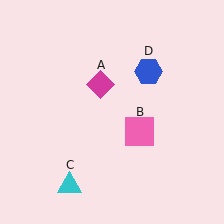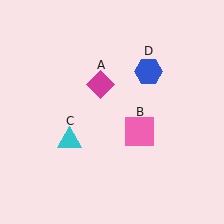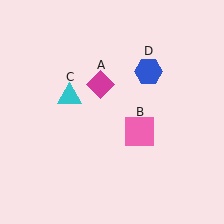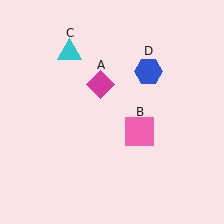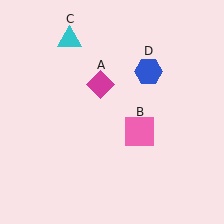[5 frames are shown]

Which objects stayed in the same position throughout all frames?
Magenta diamond (object A) and pink square (object B) and blue hexagon (object D) remained stationary.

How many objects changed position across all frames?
1 object changed position: cyan triangle (object C).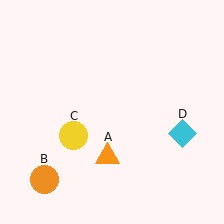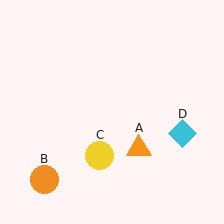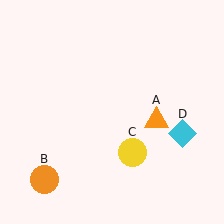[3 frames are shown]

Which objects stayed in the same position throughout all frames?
Orange circle (object B) and cyan diamond (object D) remained stationary.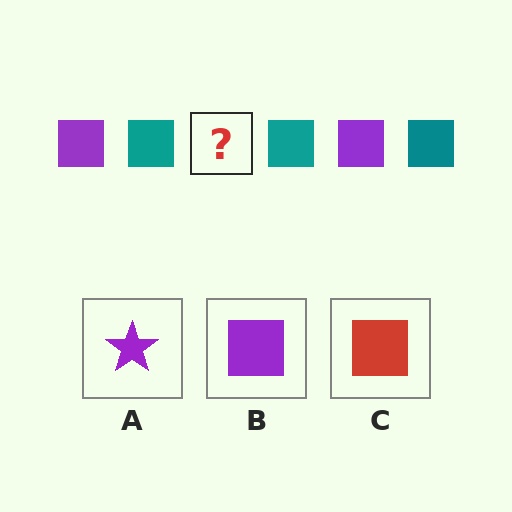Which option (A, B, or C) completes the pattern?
B.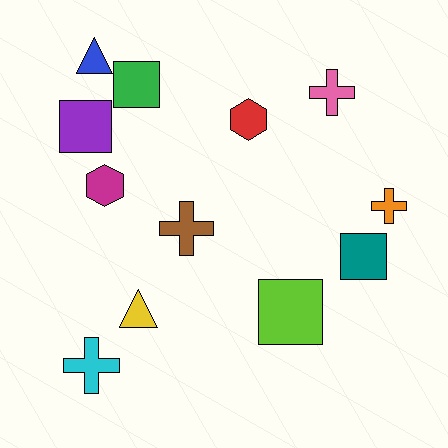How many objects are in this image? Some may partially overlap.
There are 12 objects.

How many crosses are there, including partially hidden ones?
There are 4 crosses.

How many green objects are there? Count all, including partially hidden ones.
There is 1 green object.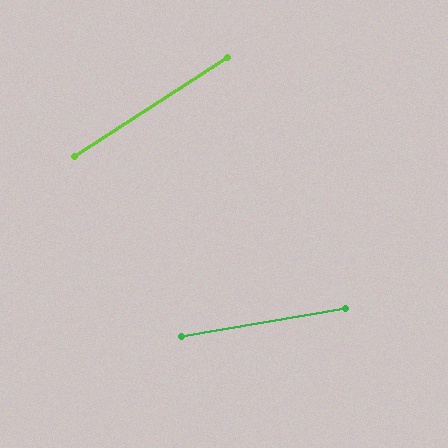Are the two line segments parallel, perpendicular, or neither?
Neither parallel nor perpendicular — they differ by about 23°.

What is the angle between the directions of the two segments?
Approximately 23 degrees.